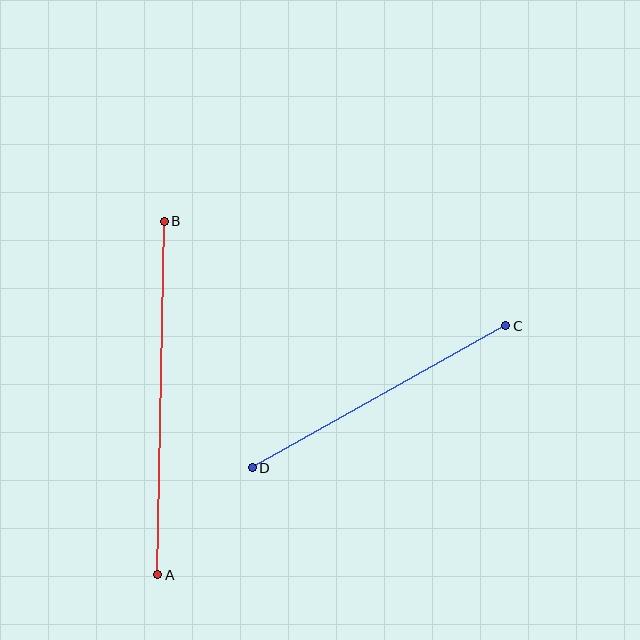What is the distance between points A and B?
The distance is approximately 354 pixels.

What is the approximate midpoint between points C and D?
The midpoint is at approximately (379, 397) pixels.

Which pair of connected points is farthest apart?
Points A and B are farthest apart.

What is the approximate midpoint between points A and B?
The midpoint is at approximately (161, 398) pixels.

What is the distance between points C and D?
The distance is approximately 291 pixels.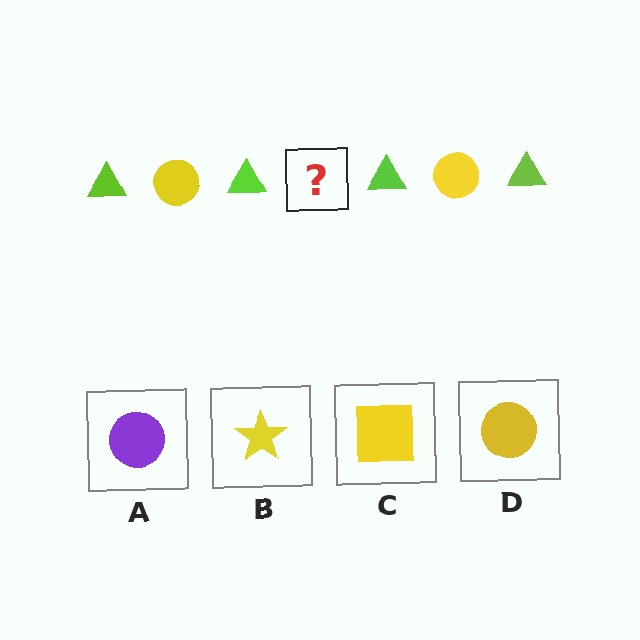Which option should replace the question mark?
Option D.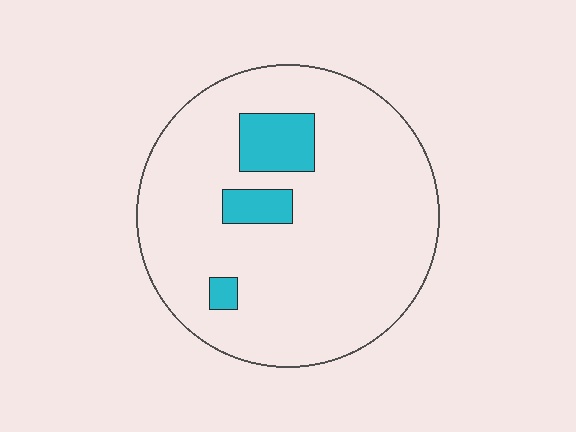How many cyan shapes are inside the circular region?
3.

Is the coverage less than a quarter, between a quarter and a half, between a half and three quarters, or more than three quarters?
Less than a quarter.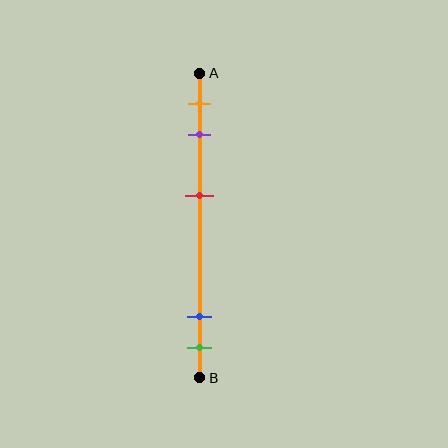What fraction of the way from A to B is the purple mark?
The purple mark is approximately 20% (0.2) of the way from A to B.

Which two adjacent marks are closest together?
The blue and green marks are the closest adjacent pair.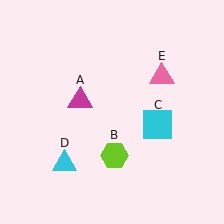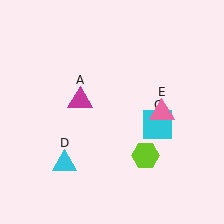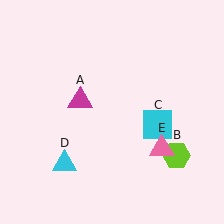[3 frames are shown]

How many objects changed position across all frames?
2 objects changed position: lime hexagon (object B), pink triangle (object E).